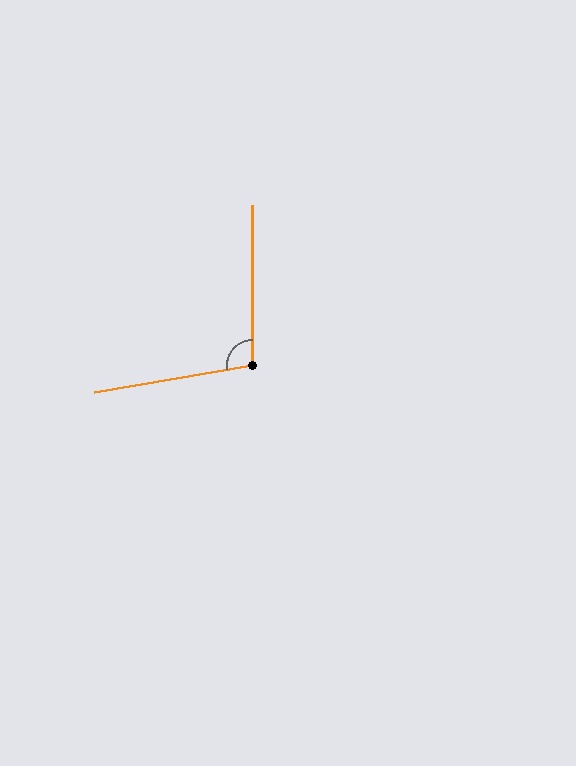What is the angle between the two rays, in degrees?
Approximately 100 degrees.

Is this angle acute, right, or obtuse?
It is obtuse.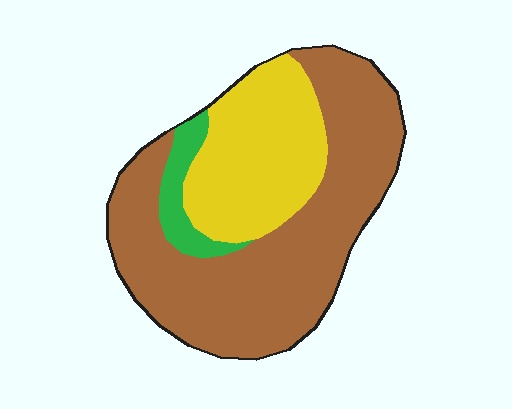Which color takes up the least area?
Green, at roughly 5%.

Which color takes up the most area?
Brown, at roughly 65%.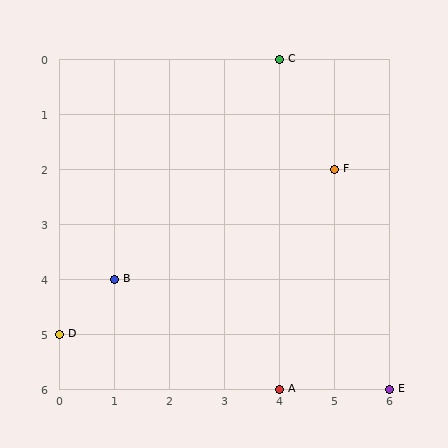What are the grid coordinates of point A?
Point A is at grid coordinates (4, 6).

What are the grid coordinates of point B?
Point B is at grid coordinates (1, 4).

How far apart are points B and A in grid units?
Points B and A are 3 columns and 2 rows apart (about 3.6 grid units diagonally).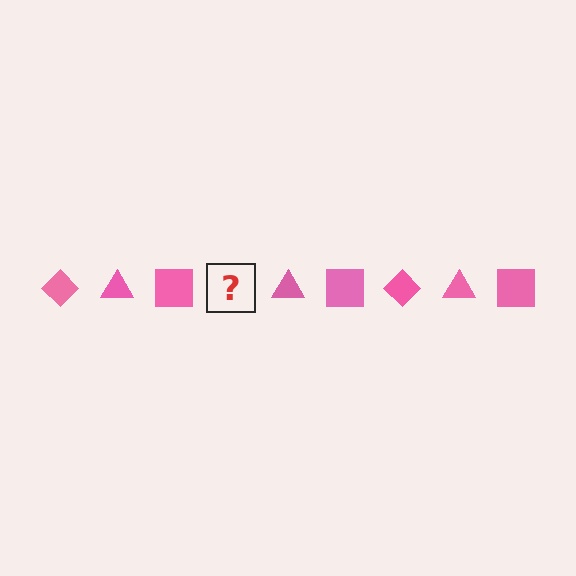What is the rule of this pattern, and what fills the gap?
The rule is that the pattern cycles through diamond, triangle, square shapes in pink. The gap should be filled with a pink diamond.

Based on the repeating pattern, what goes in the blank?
The blank should be a pink diamond.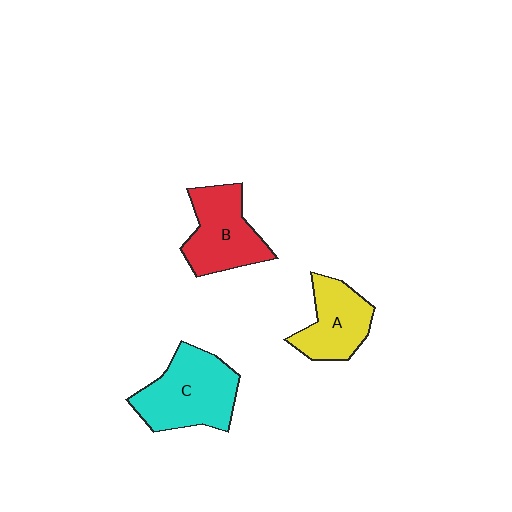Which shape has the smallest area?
Shape A (yellow).